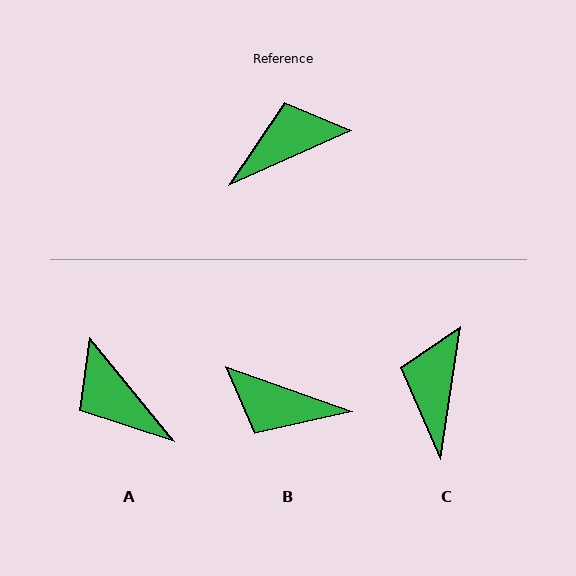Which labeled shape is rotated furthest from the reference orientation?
B, about 136 degrees away.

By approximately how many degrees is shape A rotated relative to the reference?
Approximately 105 degrees counter-clockwise.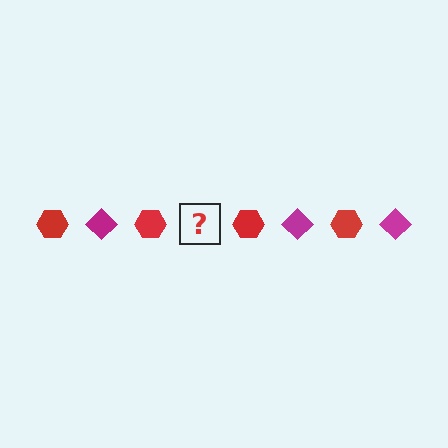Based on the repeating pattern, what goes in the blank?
The blank should be a magenta diamond.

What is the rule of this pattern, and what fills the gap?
The rule is that the pattern alternates between red hexagon and magenta diamond. The gap should be filled with a magenta diamond.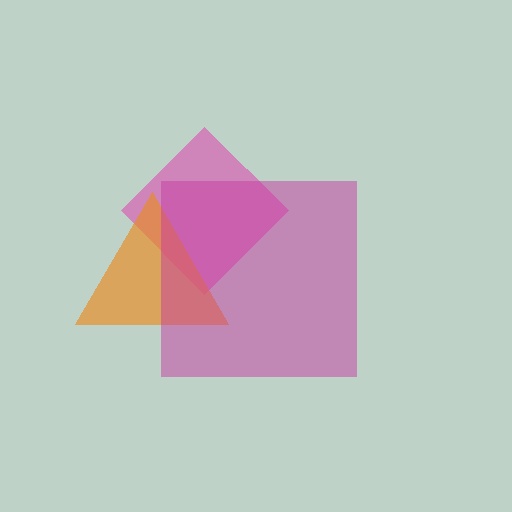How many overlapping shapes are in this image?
There are 3 overlapping shapes in the image.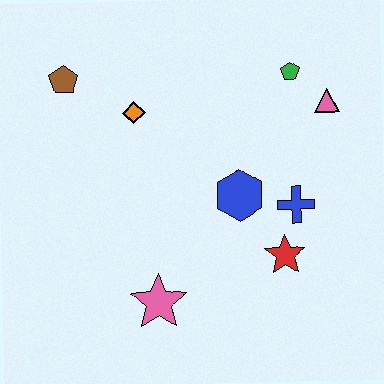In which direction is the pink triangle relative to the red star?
The pink triangle is above the red star.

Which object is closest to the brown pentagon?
The orange diamond is closest to the brown pentagon.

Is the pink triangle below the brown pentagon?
Yes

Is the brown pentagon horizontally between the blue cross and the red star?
No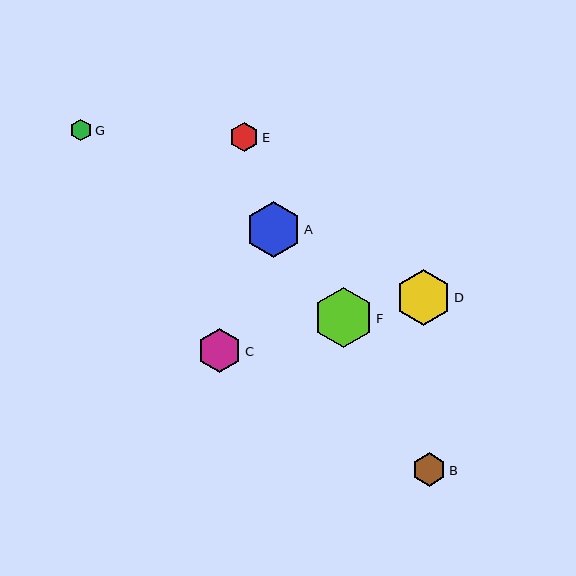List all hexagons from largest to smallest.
From largest to smallest: F, D, A, C, B, E, G.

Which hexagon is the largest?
Hexagon F is the largest with a size of approximately 59 pixels.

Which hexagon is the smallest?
Hexagon G is the smallest with a size of approximately 21 pixels.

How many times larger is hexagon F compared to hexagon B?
Hexagon F is approximately 1.8 times the size of hexagon B.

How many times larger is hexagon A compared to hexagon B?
Hexagon A is approximately 1.7 times the size of hexagon B.